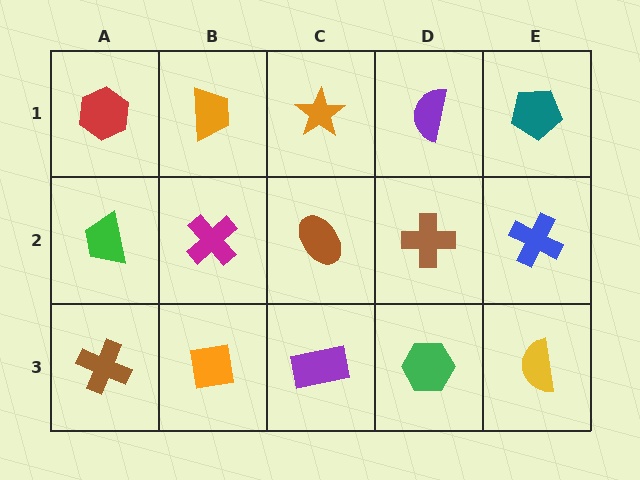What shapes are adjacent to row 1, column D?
A brown cross (row 2, column D), an orange star (row 1, column C), a teal pentagon (row 1, column E).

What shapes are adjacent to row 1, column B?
A magenta cross (row 2, column B), a red hexagon (row 1, column A), an orange star (row 1, column C).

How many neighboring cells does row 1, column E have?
2.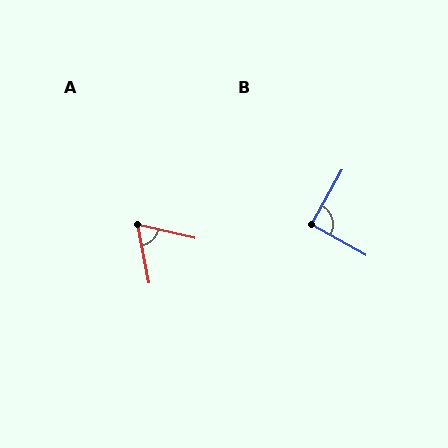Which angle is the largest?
B, at approximately 90 degrees.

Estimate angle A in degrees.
Approximately 65 degrees.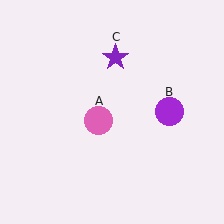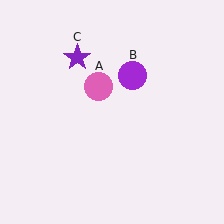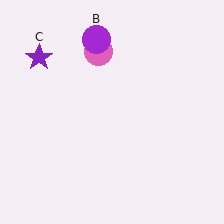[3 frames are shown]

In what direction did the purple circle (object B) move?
The purple circle (object B) moved up and to the left.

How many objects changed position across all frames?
3 objects changed position: pink circle (object A), purple circle (object B), purple star (object C).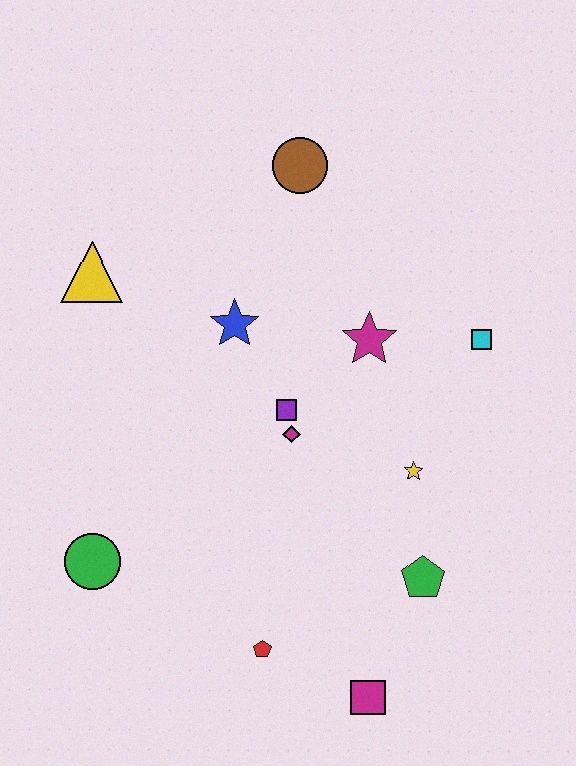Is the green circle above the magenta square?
Yes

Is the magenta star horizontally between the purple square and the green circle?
No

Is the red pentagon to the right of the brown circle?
No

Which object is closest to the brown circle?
The blue star is closest to the brown circle.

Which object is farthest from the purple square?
The magenta square is farthest from the purple square.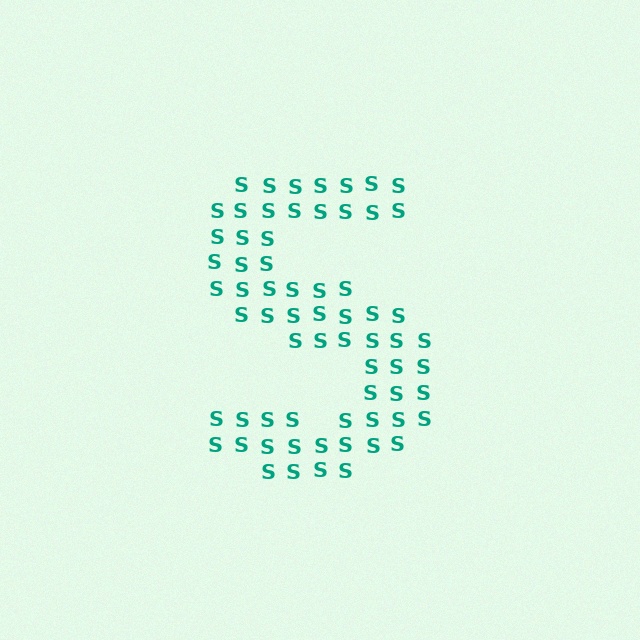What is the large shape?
The large shape is the letter S.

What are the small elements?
The small elements are letter S's.